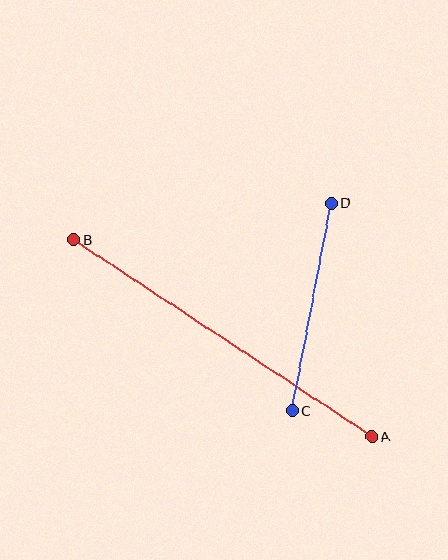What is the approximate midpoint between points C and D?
The midpoint is at approximately (312, 307) pixels.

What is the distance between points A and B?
The distance is approximately 357 pixels.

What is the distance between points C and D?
The distance is approximately 212 pixels.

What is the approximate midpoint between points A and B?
The midpoint is at approximately (223, 338) pixels.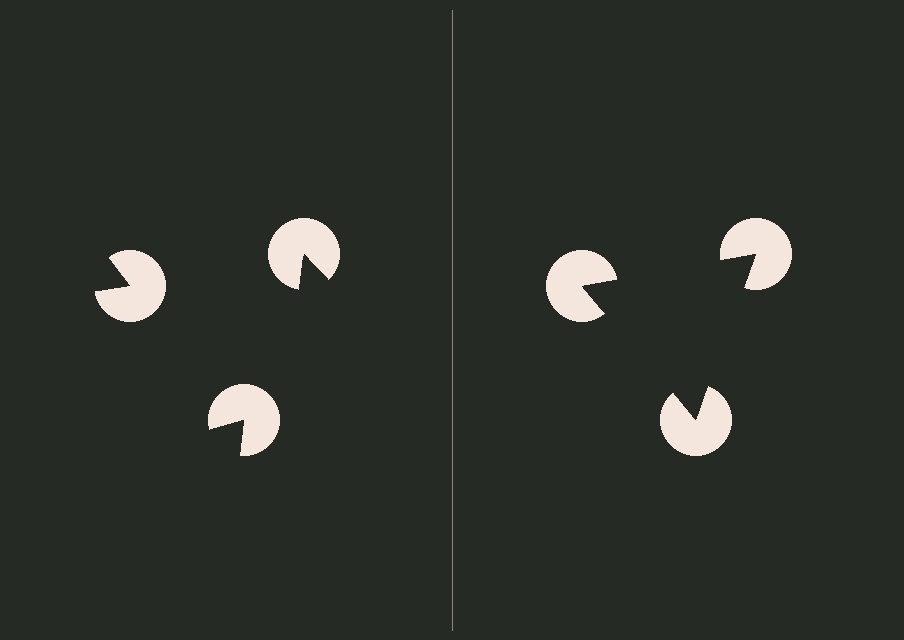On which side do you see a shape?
An illusory triangle appears on the right side. On the left side the wedge cuts are rotated, so no coherent shape forms.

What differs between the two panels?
The pac-man discs are positioned identically on both sides; only the wedge orientations differ. On the right they align to a triangle; on the left they are misaligned.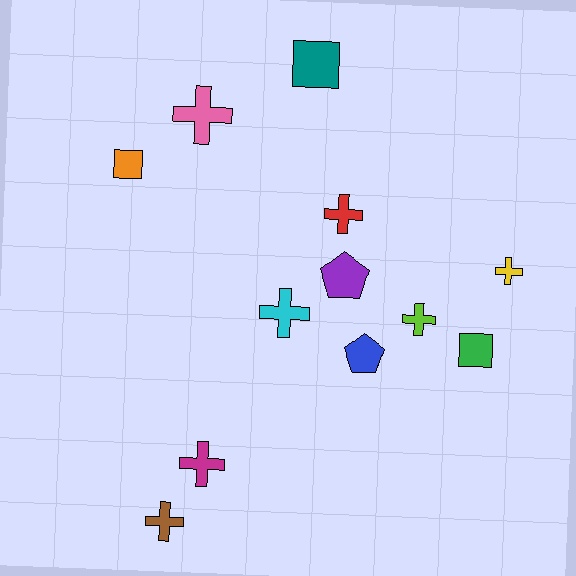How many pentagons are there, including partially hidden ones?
There are 2 pentagons.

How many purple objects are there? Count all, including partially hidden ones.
There is 1 purple object.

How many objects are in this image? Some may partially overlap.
There are 12 objects.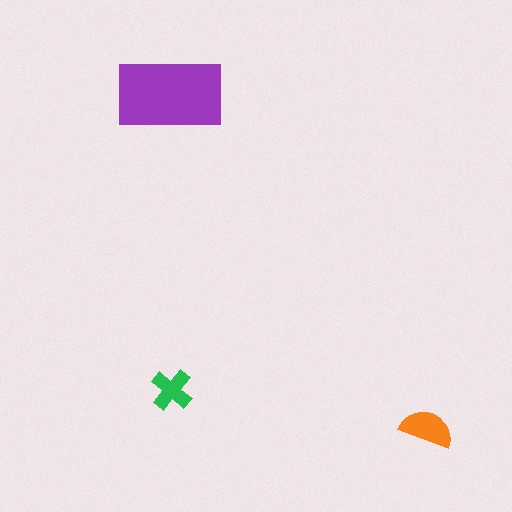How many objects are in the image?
There are 3 objects in the image.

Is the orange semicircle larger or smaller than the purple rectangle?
Smaller.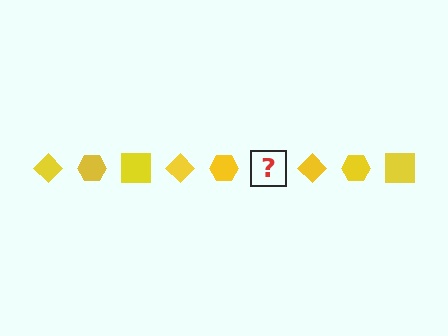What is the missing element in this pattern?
The missing element is a yellow square.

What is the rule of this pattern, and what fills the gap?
The rule is that the pattern cycles through diamond, hexagon, square shapes in yellow. The gap should be filled with a yellow square.